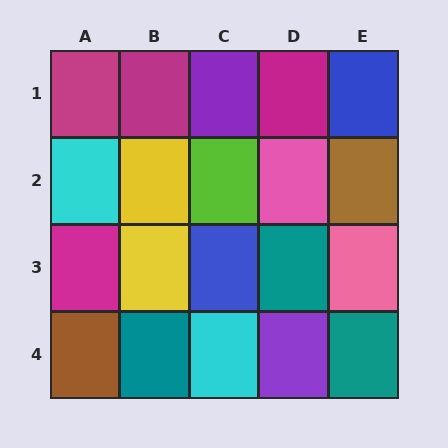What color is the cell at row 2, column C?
Lime.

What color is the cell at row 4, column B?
Teal.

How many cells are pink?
2 cells are pink.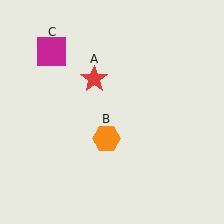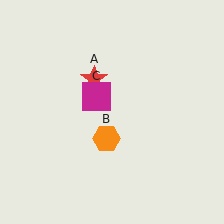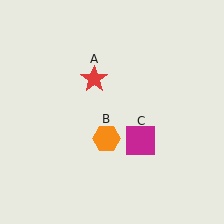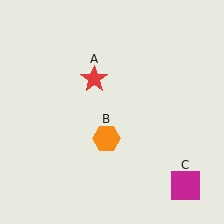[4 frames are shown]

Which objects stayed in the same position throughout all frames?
Red star (object A) and orange hexagon (object B) remained stationary.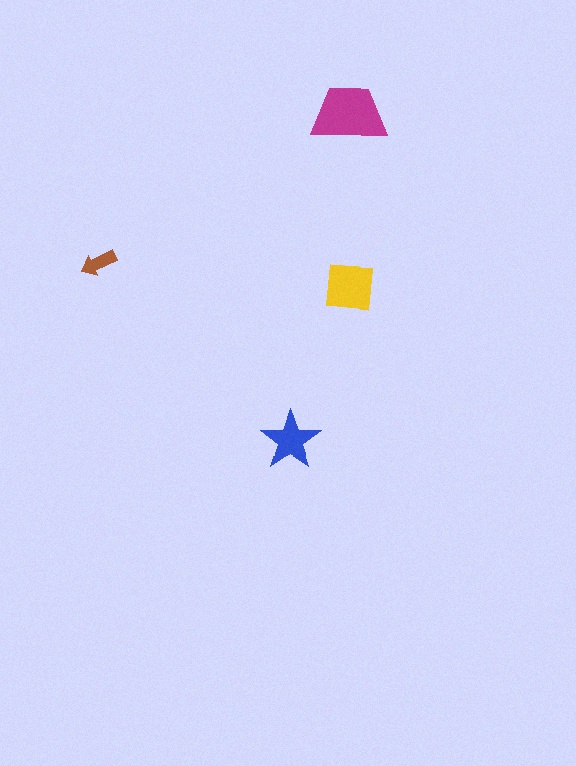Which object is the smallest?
The brown arrow.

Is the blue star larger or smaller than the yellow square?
Smaller.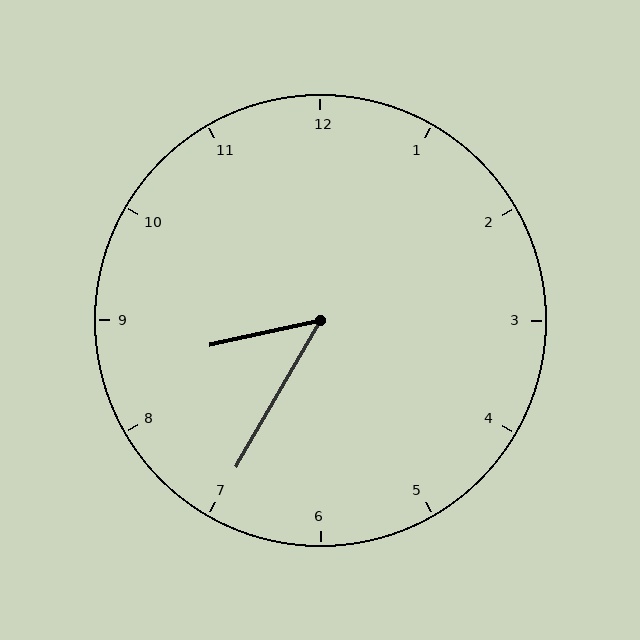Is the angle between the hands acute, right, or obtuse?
It is acute.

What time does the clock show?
8:35.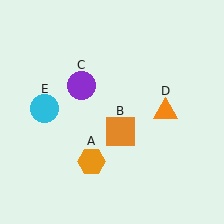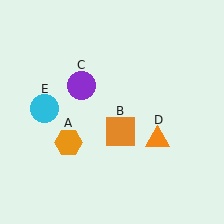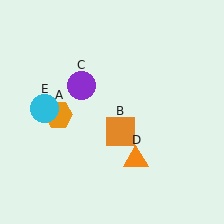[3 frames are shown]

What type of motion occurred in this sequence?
The orange hexagon (object A), orange triangle (object D) rotated clockwise around the center of the scene.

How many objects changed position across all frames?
2 objects changed position: orange hexagon (object A), orange triangle (object D).